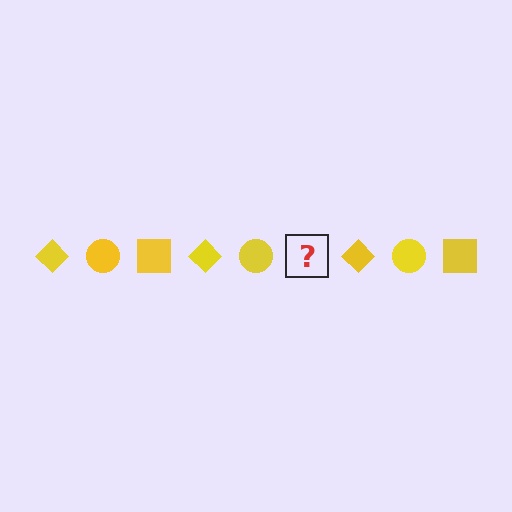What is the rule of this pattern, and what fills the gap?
The rule is that the pattern cycles through diamond, circle, square shapes in yellow. The gap should be filled with a yellow square.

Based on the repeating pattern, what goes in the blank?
The blank should be a yellow square.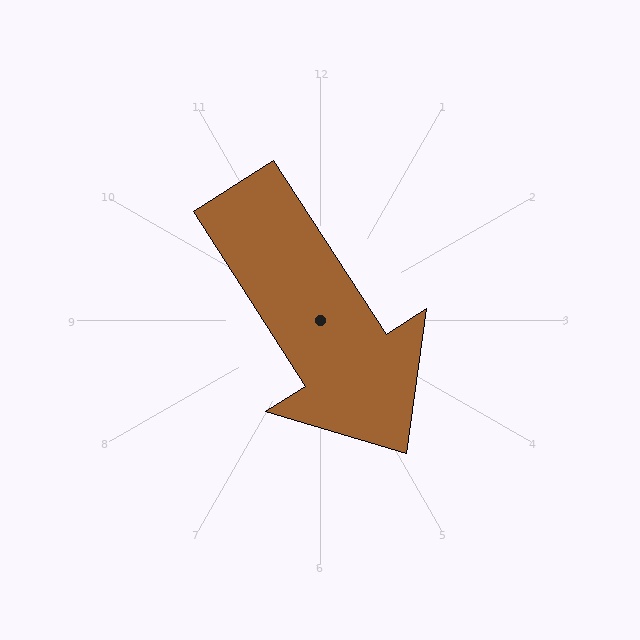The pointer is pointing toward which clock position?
Roughly 5 o'clock.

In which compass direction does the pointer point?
Southeast.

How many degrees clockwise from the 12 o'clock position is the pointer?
Approximately 147 degrees.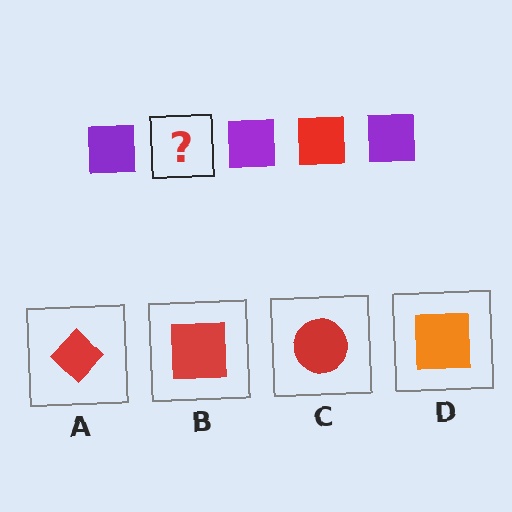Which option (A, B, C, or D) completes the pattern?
B.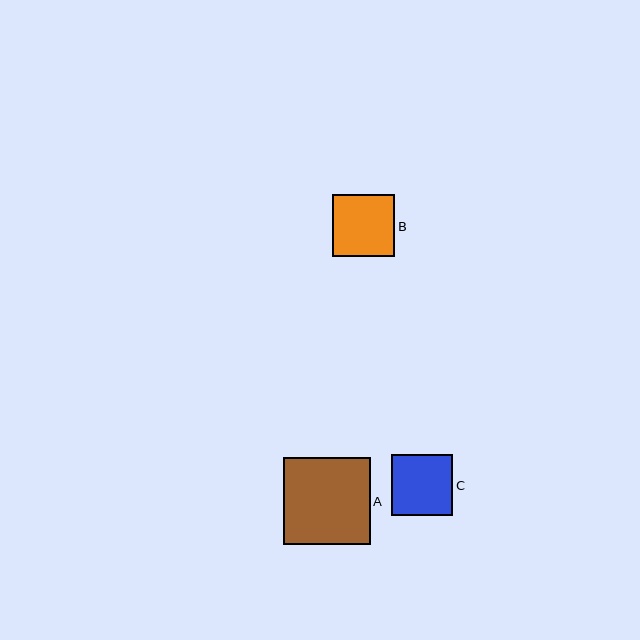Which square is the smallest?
Square C is the smallest with a size of approximately 61 pixels.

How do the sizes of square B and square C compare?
Square B and square C are approximately the same size.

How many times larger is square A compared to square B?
Square A is approximately 1.4 times the size of square B.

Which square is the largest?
Square A is the largest with a size of approximately 87 pixels.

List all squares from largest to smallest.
From largest to smallest: A, B, C.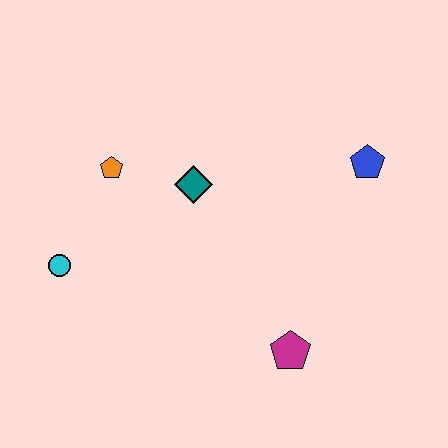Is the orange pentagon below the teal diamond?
No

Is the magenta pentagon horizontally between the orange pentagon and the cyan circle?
No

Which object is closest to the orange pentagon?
The teal diamond is closest to the orange pentagon.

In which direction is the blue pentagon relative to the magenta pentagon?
The blue pentagon is above the magenta pentagon.